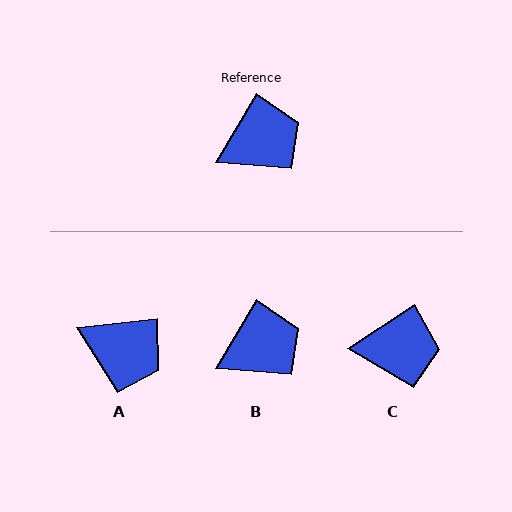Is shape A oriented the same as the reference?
No, it is off by about 53 degrees.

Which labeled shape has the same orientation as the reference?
B.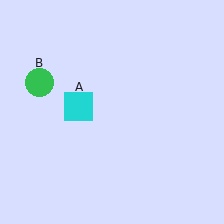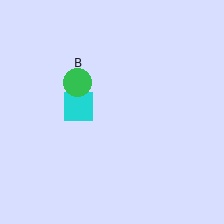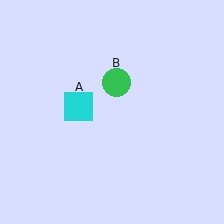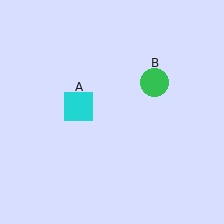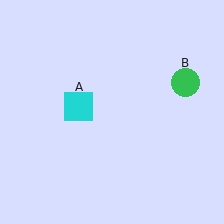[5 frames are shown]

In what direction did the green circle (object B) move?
The green circle (object B) moved right.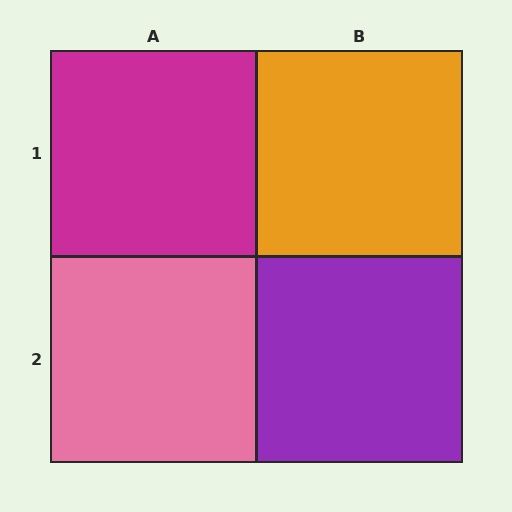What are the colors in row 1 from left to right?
Magenta, orange.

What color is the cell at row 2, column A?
Pink.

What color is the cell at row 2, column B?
Purple.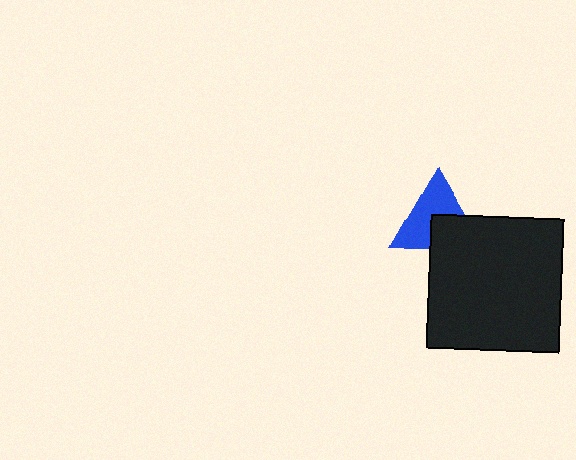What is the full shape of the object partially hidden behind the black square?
The partially hidden object is a blue triangle.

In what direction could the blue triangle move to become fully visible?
The blue triangle could move up. That would shift it out from behind the black square entirely.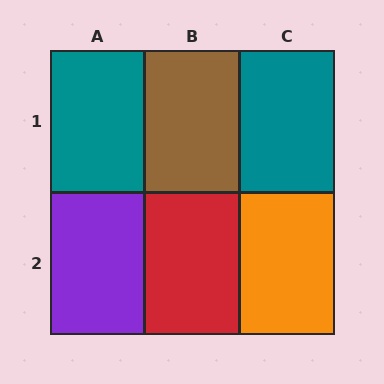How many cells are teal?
2 cells are teal.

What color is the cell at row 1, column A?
Teal.